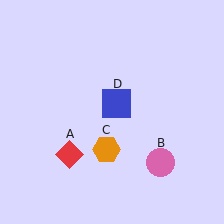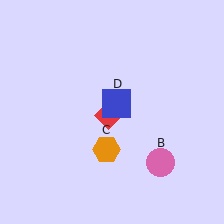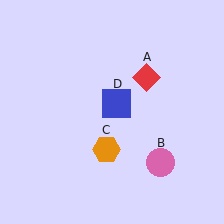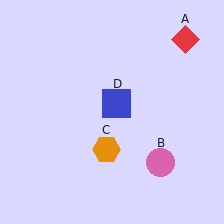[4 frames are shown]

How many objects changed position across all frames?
1 object changed position: red diamond (object A).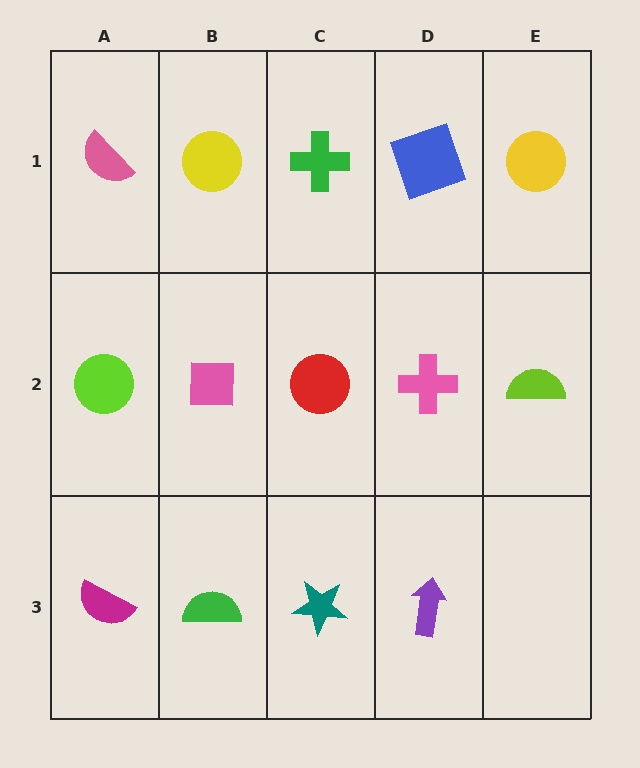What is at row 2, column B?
A pink square.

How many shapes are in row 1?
5 shapes.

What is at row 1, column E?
A yellow circle.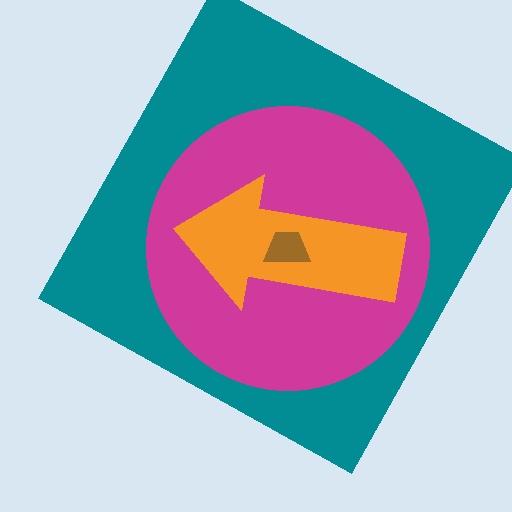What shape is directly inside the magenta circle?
The orange arrow.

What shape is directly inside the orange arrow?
The brown trapezoid.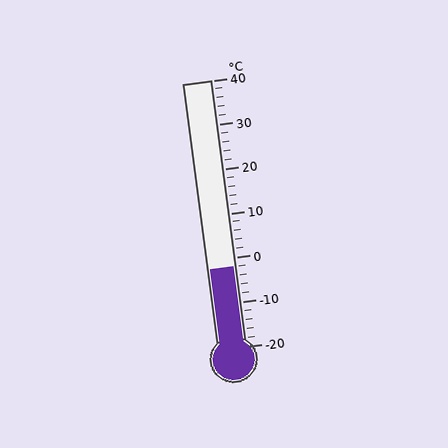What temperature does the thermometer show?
The thermometer shows approximately -2°C.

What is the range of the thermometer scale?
The thermometer scale ranges from -20°C to 40°C.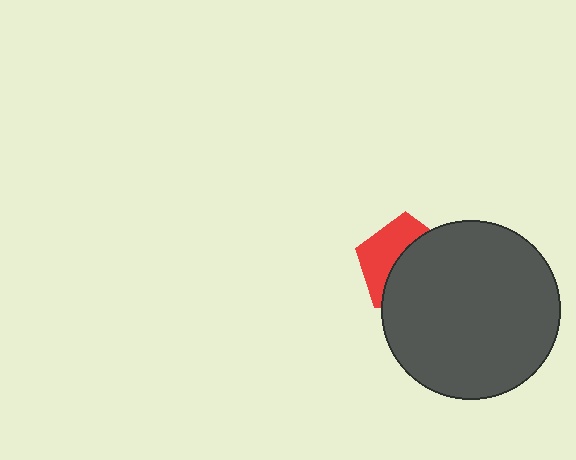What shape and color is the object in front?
The object in front is a dark gray circle.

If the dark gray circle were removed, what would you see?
You would see the complete red pentagon.